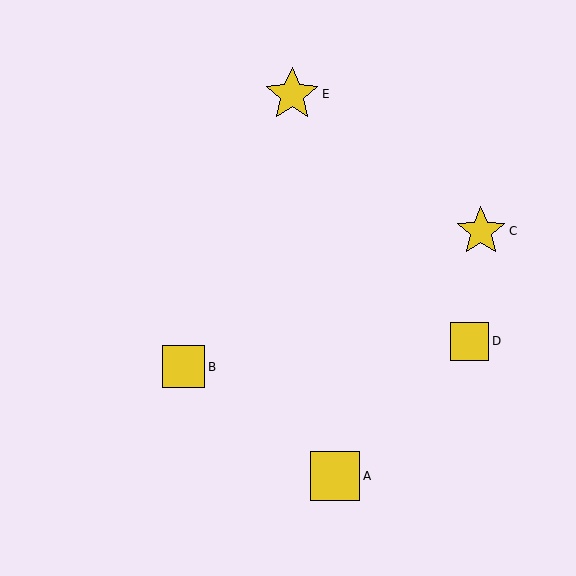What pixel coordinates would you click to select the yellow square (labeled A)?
Click at (335, 476) to select the yellow square A.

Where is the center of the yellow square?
The center of the yellow square is at (335, 476).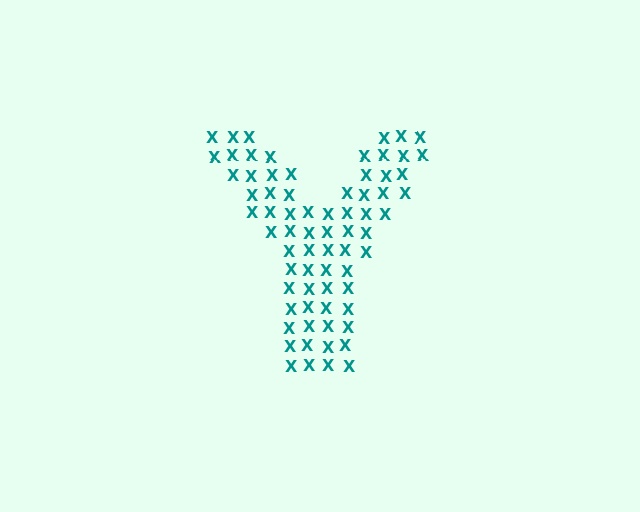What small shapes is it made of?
It is made of small letter X's.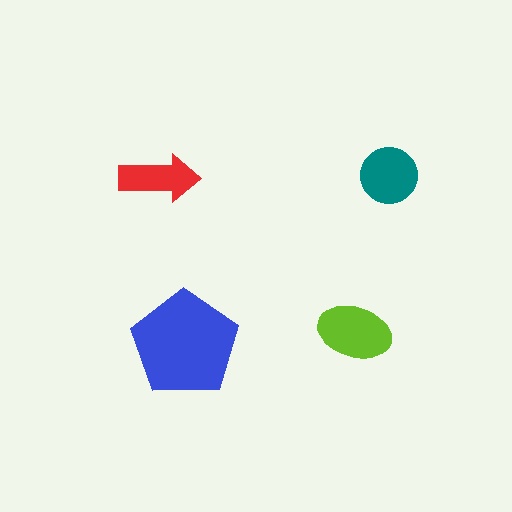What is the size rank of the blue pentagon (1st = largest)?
1st.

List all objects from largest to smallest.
The blue pentagon, the lime ellipse, the teal circle, the red arrow.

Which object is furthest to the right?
The teal circle is rightmost.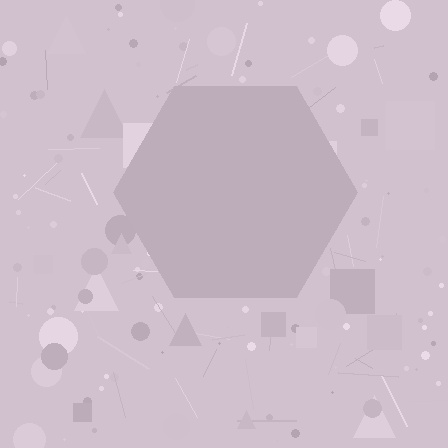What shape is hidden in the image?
A hexagon is hidden in the image.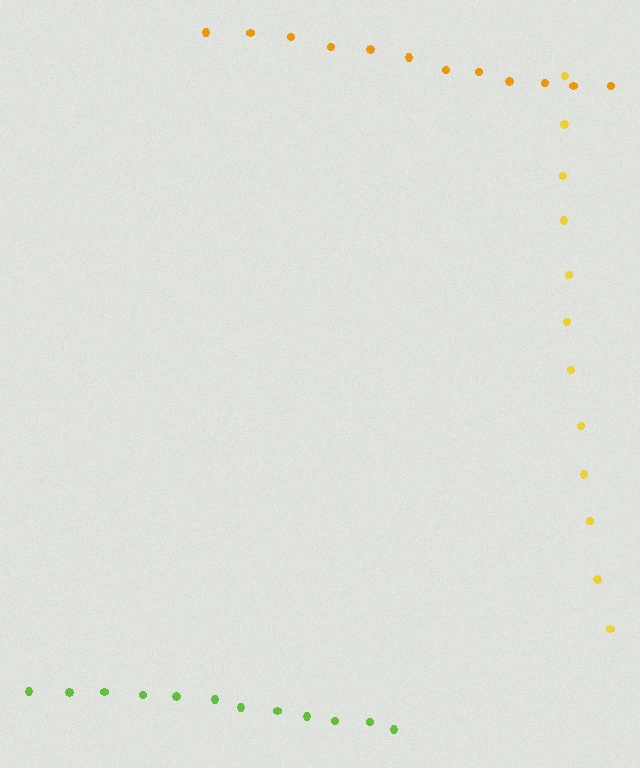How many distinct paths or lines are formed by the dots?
There are 3 distinct paths.